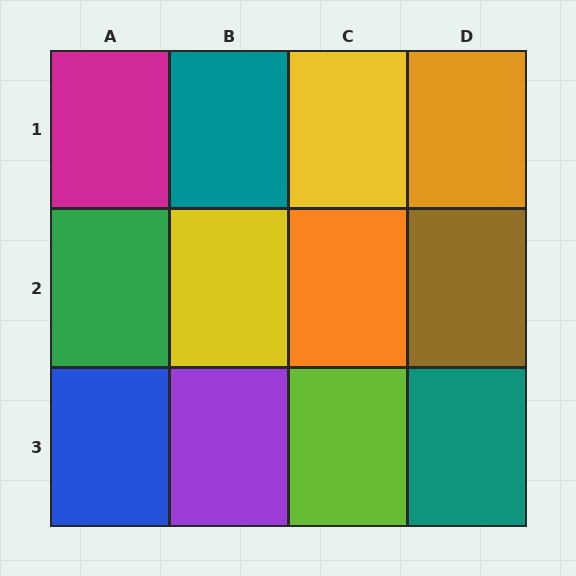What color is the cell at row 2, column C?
Orange.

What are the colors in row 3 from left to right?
Blue, purple, lime, teal.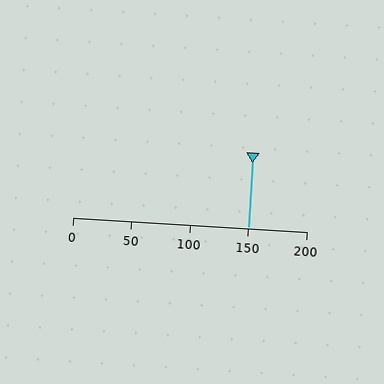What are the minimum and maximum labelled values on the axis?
The axis runs from 0 to 200.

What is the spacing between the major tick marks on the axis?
The major ticks are spaced 50 apart.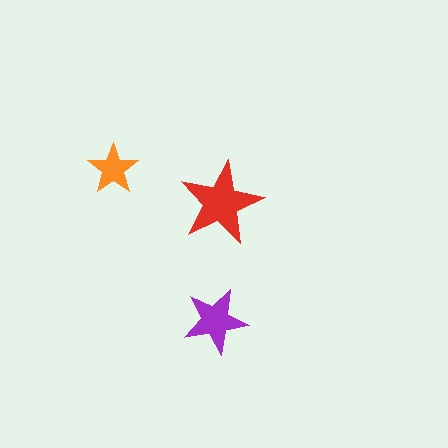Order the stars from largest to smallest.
the red one, the purple one, the orange one.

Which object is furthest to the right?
The red star is rightmost.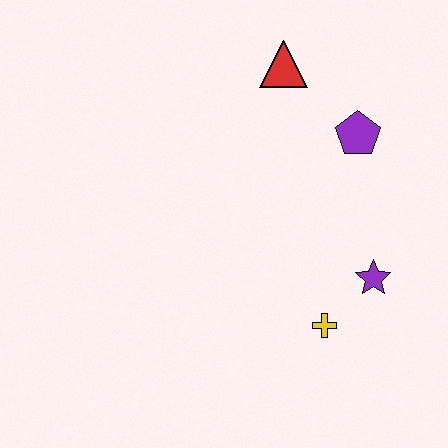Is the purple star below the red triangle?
Yes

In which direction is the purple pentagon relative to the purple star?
The purple pentagon is above the purple star.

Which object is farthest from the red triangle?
The yellow cross is farthest from the red triangle.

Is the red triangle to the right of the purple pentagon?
No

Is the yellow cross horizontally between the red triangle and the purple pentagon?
Yes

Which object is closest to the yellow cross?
The purple star is closest to the yellow cross.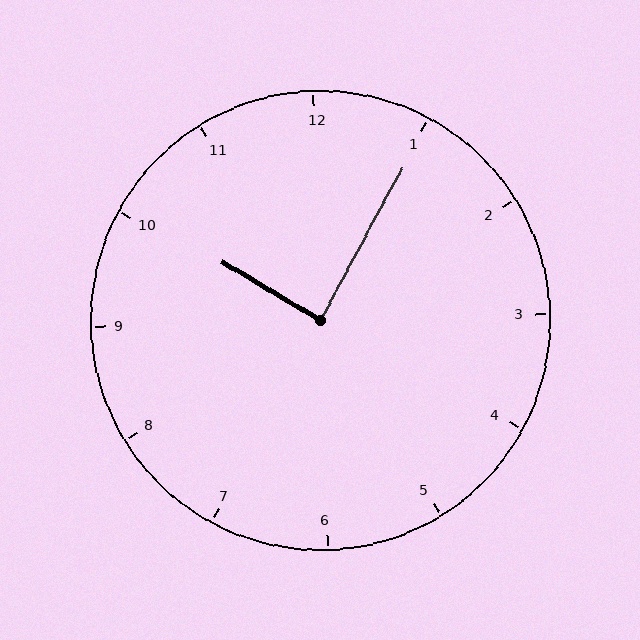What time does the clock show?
10:05.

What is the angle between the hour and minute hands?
Approximately 88 degrees.